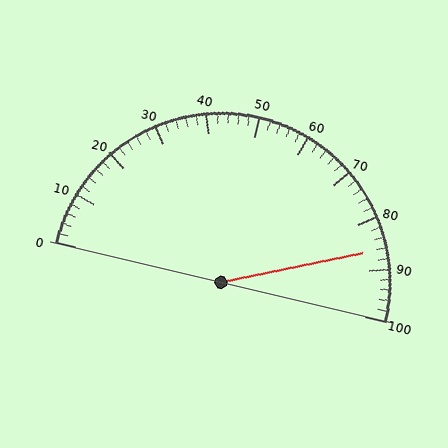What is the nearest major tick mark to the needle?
The nearest major tick mark is 90.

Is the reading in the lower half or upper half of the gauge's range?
The reading is in the upper half of the range (0 to 100).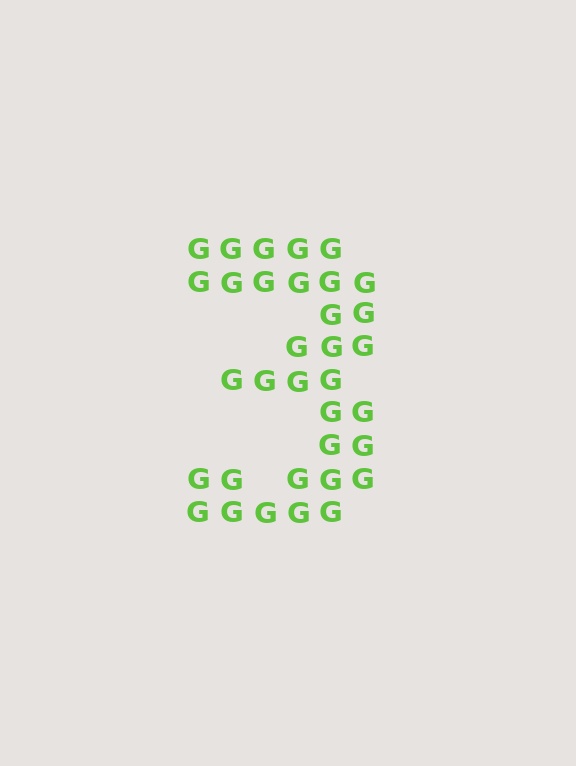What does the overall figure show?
The overall figure shows the digit 3.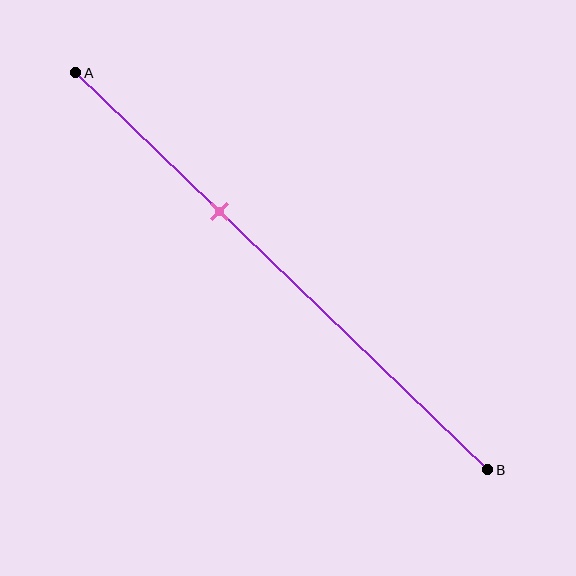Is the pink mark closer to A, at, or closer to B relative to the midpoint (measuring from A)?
The pink mark is closer to point A than the midpoint of segment AB.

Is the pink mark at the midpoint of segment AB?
No, the mark is at about 35% from A, not at the 50% midpoint.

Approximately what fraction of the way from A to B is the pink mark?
The pink mark is approximately 35% of the way from A to B.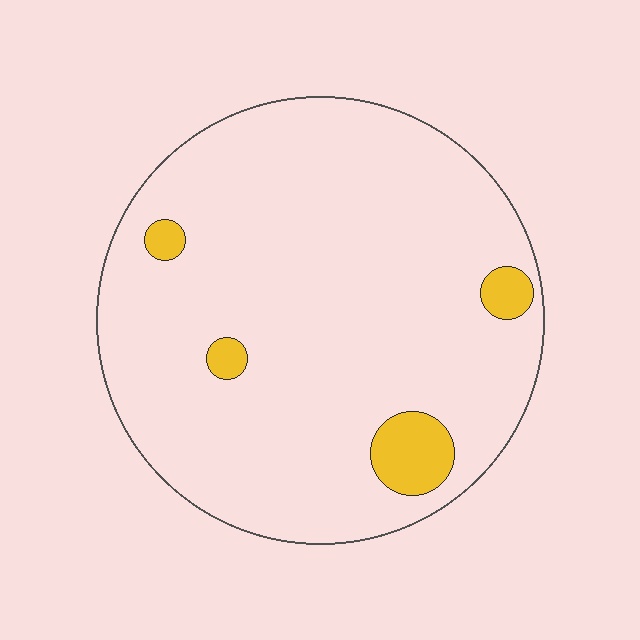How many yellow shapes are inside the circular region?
4.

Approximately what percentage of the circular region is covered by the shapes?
Approximately 5%.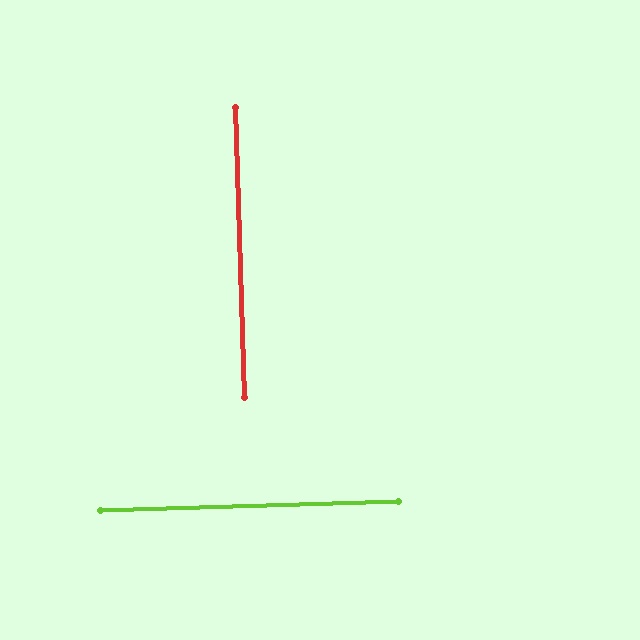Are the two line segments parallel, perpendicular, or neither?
Perpendicular — they meet at approximately 90°.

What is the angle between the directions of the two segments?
Approximately 90 degrees.